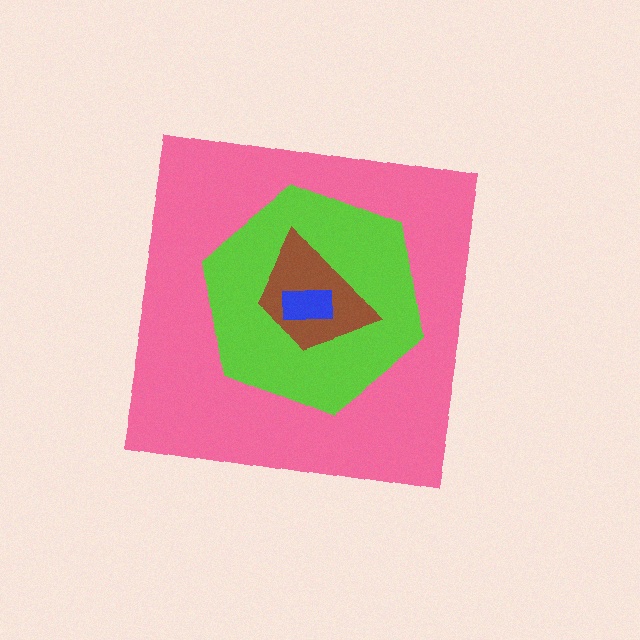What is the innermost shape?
The blue rectangle.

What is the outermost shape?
The pink square.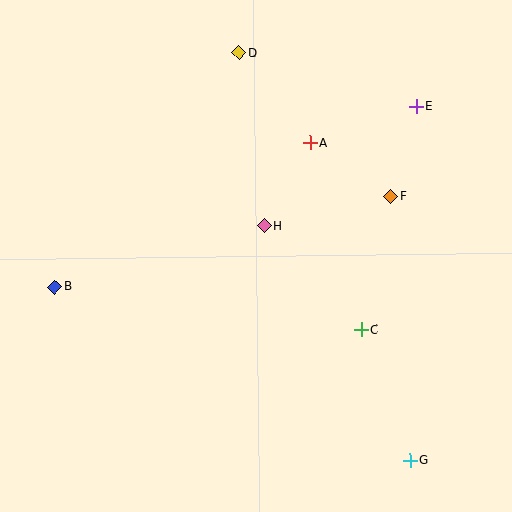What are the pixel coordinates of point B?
Point B is at (55, 287).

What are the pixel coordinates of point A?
Point A is at (310, 143).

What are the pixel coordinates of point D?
Point D is at (239, 53).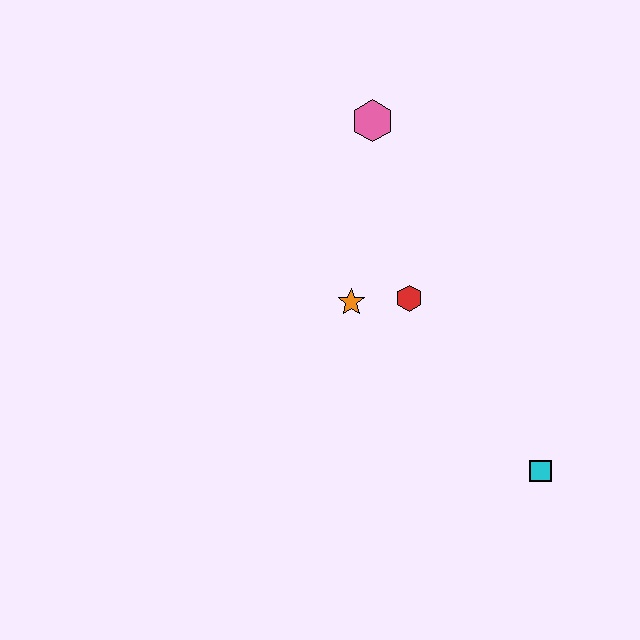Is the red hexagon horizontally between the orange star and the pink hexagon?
No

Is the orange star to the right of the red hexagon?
No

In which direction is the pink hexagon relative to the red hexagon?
The pink hexagon is above the red hexagon.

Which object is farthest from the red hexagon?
The cyan square is farthest from the red hexagon.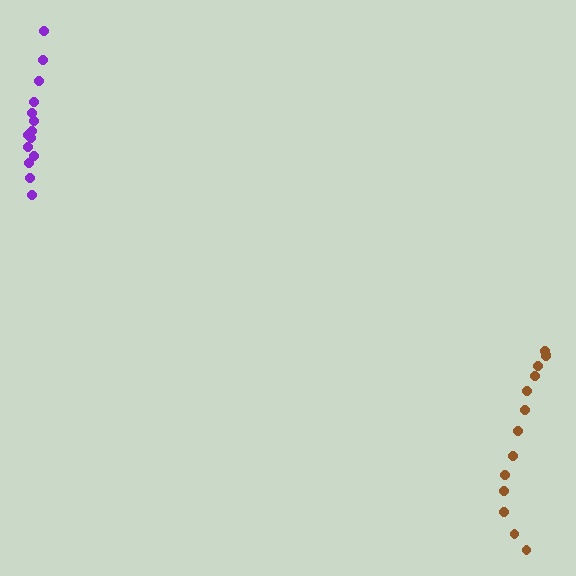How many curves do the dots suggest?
There are 2 distinct paths.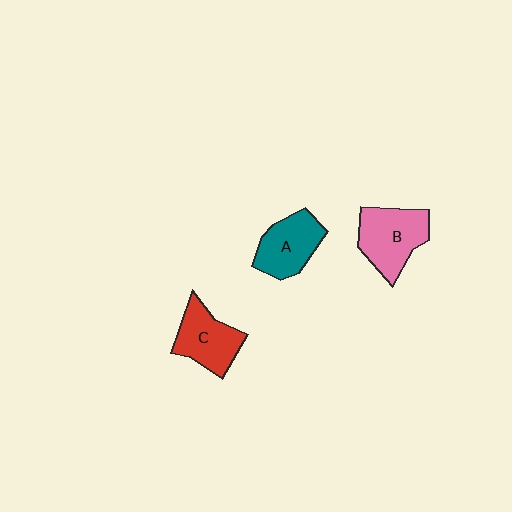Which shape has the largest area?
Shape B (pink).